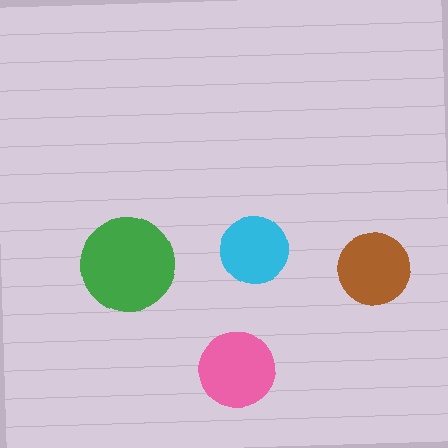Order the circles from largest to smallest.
the green one, the pink one, the brown one, the cyan one.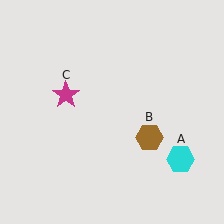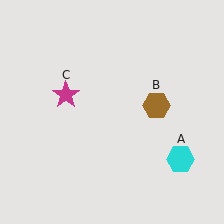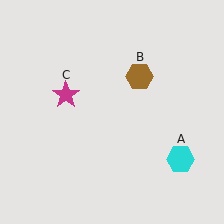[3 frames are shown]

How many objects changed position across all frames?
1 object changed position: brown hexagon (object B).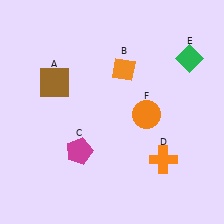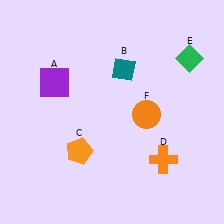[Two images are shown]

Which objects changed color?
A changed from brown to purple. B changed from orange to teal. C changed from magenta to orange.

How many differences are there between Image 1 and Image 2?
There are 3 differences between the two images.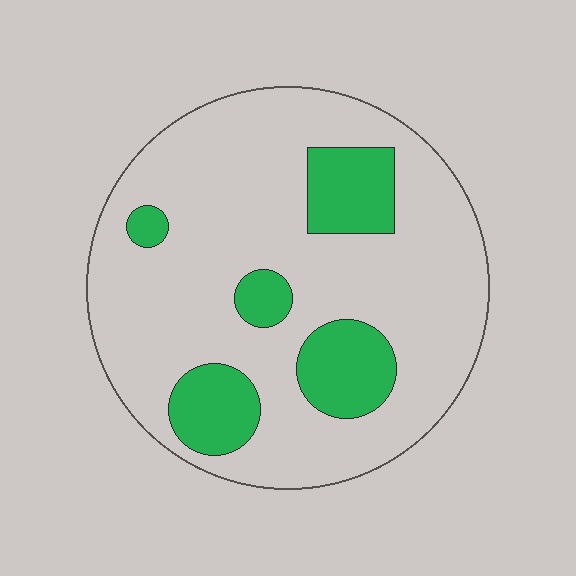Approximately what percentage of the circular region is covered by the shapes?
Approximately 20%.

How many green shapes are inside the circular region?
5.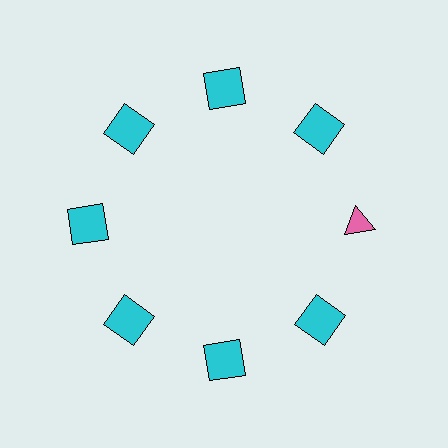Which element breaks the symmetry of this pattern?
The pink triangle at roughly the 3 o'clock position breaks the symmetry. All other shapes are cyan squares.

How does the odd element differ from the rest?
It differs in both color (pink instead of cyan) and shape (triangle instead of square).